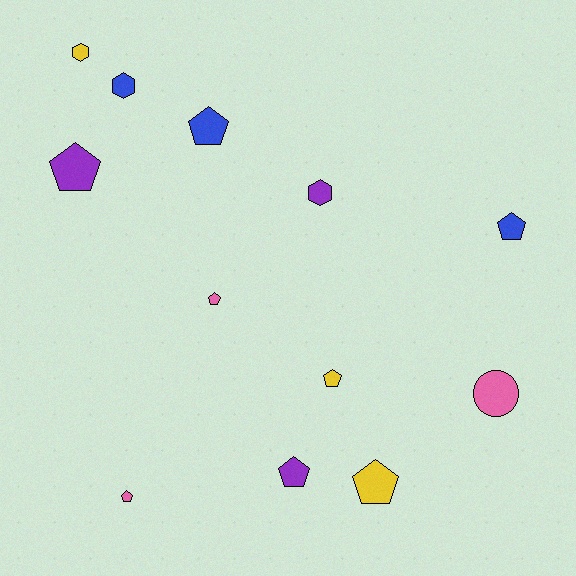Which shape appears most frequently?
Pentagon, with 8 objects.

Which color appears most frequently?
Blue, with 3 objects.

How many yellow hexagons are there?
There is 1 yellow hexagon.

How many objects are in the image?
There are 12 objects.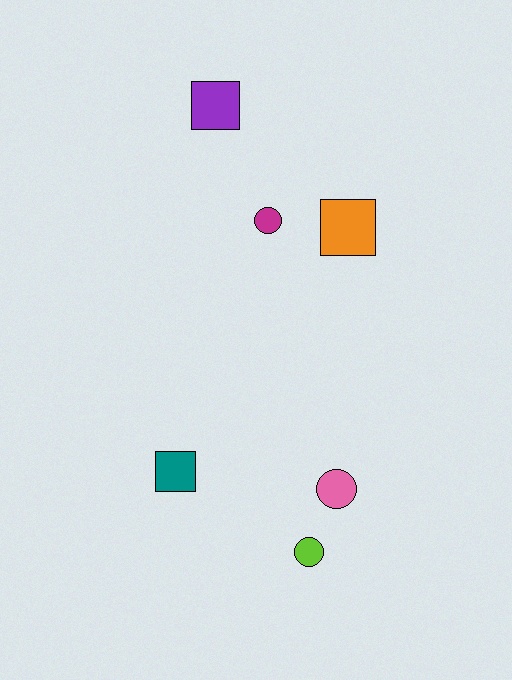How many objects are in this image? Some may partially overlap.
There are 6 objects.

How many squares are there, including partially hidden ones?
There are 3 squares.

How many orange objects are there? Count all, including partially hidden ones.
There is 1 orange object.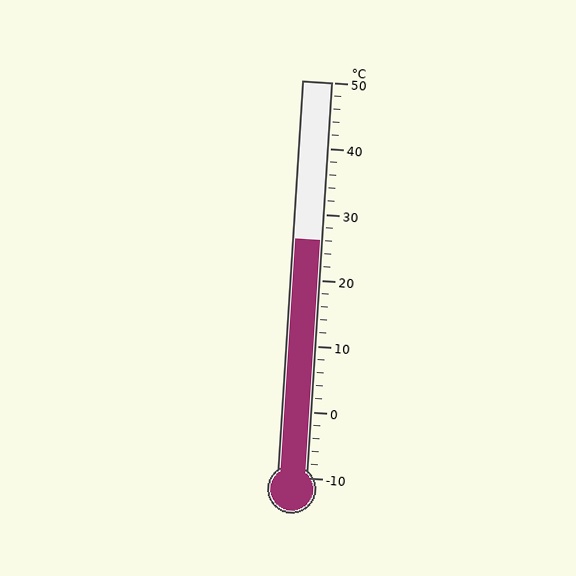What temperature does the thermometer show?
The thermometer shows approximately 26°C.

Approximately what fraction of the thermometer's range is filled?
The thermometer is filled to approximately 60% of its range.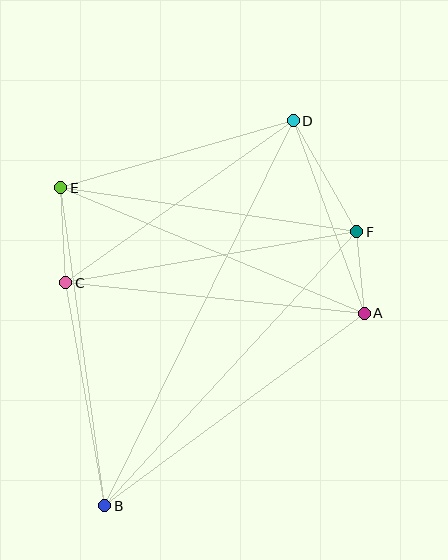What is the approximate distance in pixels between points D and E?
The distance between D and E is approximately 242 pixels.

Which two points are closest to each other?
Points A and F are closest to each other.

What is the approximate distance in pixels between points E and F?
The distance between E and F is approximately 300 pixels.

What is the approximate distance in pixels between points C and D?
The distance between C and D is approximately 280 pixels.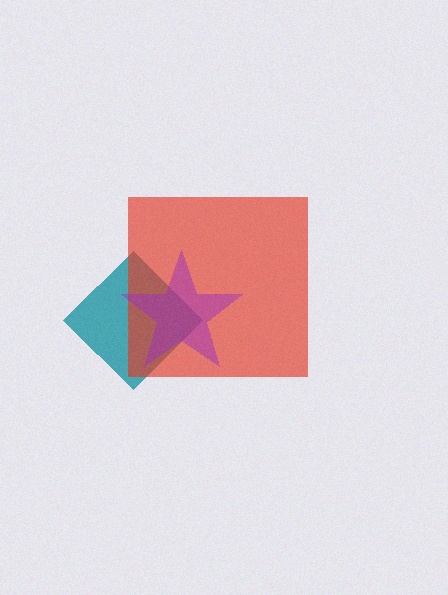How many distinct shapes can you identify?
There are 3 distinct shapes: a teal diamond, a red square, a purple star.